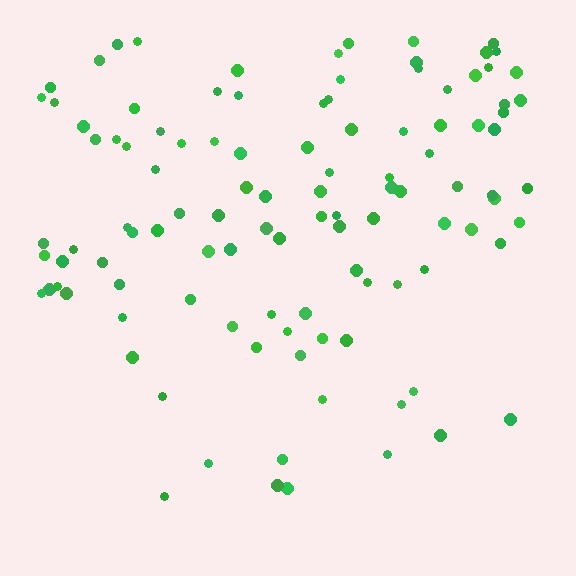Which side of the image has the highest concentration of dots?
The top.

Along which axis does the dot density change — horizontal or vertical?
Vertical.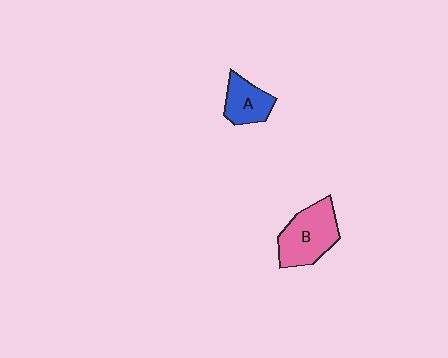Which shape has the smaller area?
Shape A (blue).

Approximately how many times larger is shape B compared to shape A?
Approximately 1.6 times.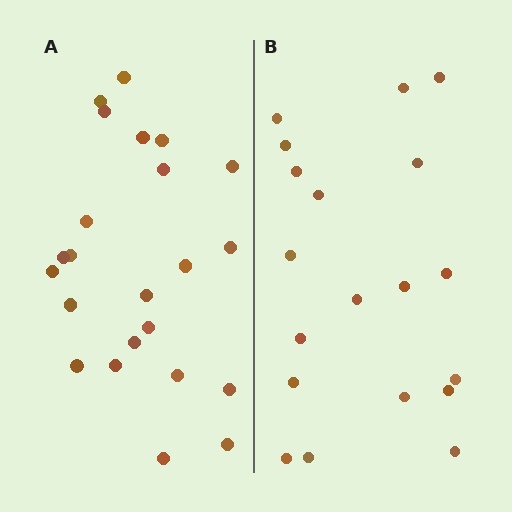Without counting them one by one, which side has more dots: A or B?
Region A (the left region) has more dots.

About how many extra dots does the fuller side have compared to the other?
Region A has about 4 more dots than region B.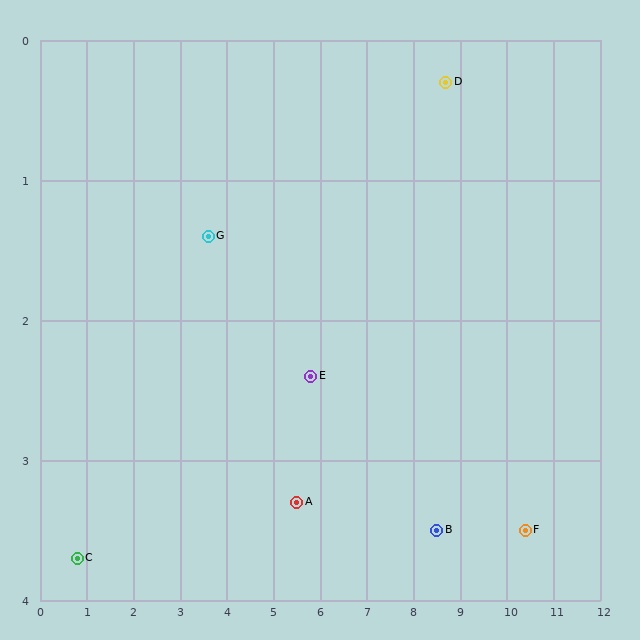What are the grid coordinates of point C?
Point C is at approximately (0.8, 3.7).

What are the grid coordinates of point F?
Point F is at approximately (10.4, 3.5).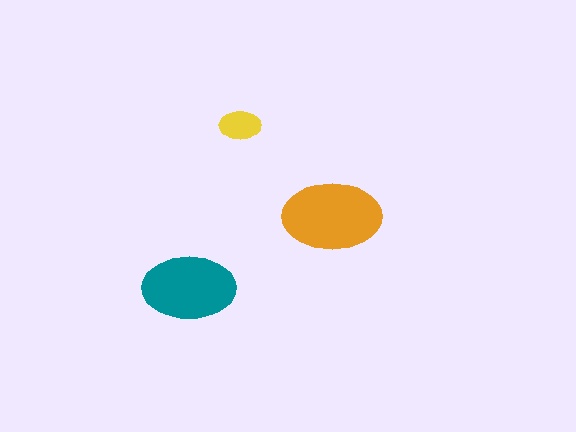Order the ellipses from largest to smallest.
the orange one, the teal one, the yellow one.